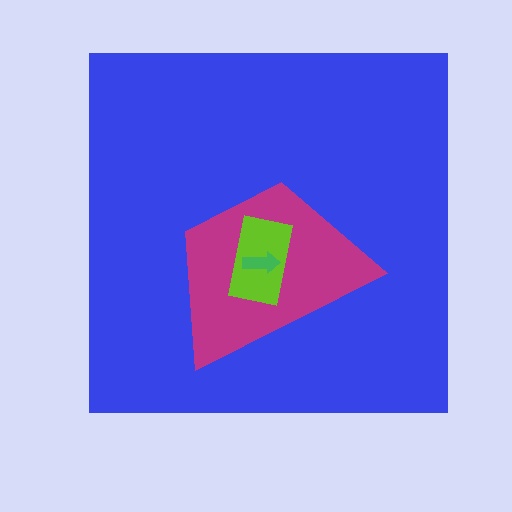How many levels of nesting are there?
4.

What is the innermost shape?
The green arrow.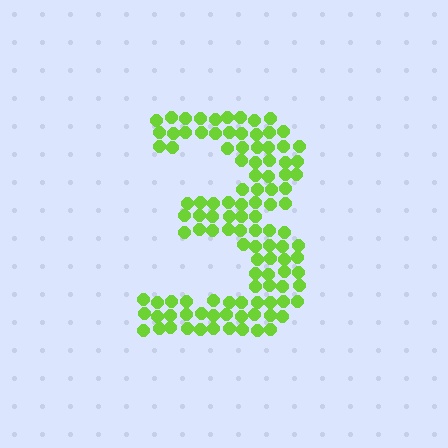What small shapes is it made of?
It is made of small circles.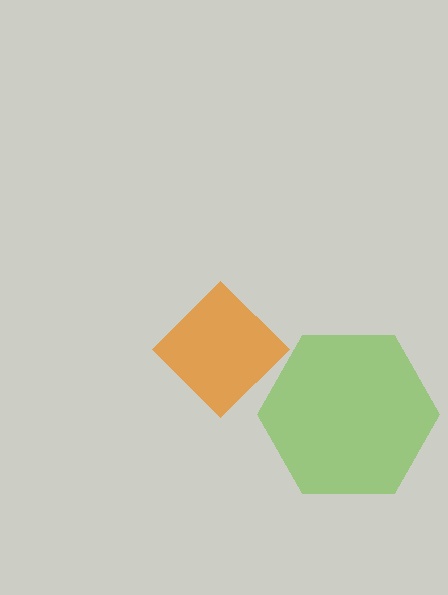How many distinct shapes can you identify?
There are 2 distinct shapes: an orange diamond, a lime hexagon.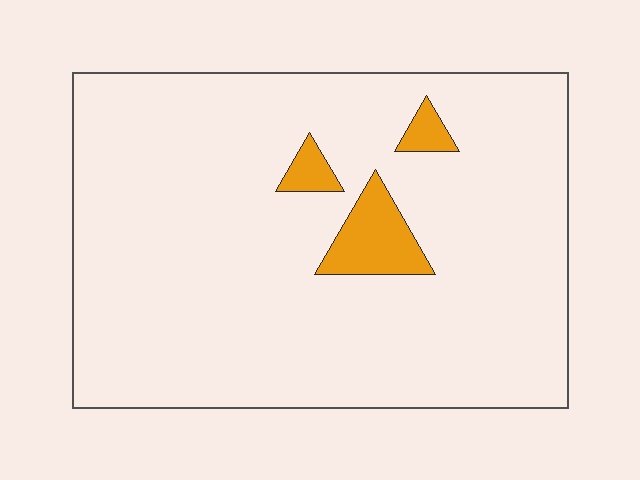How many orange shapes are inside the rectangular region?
3.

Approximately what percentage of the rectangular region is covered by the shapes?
Approximately 5%.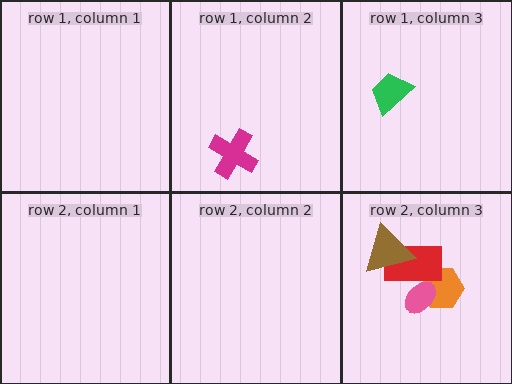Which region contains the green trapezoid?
The row 1, column 3 region.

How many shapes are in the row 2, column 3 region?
4.